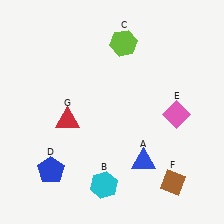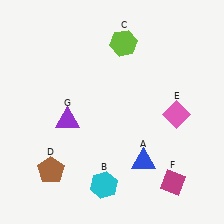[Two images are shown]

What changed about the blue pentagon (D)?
In Image 1, D is blue. In Image 2, it changed to brown.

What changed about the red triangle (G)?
In Image 1, G is red. In Image 2, it changed to purple.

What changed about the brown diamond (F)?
In Image 1, F is brown. In Image 2, it changed to magenta.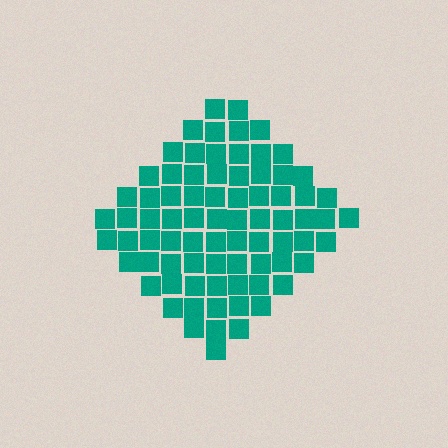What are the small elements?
The small elements are squares.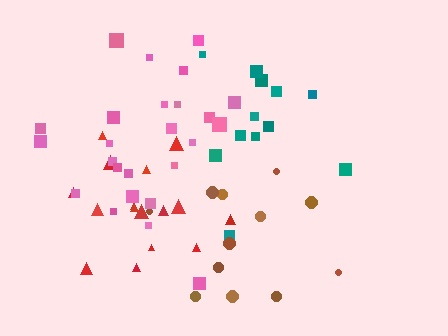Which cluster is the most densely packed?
Red.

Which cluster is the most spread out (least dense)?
Brown.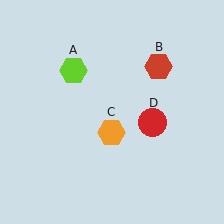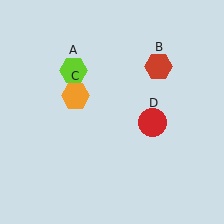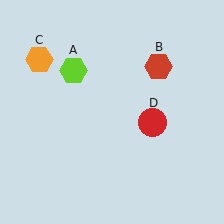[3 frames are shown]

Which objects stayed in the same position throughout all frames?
Lime hexagon (object A) and red hexagon (object B) and red circle (object D) remained stationary.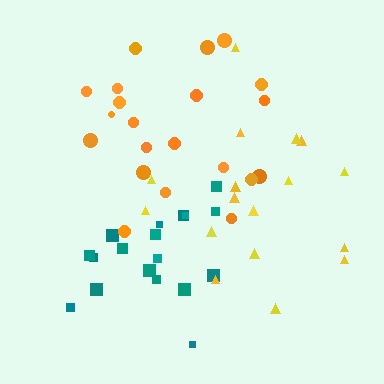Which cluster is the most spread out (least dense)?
Yellow.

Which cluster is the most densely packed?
Teal.